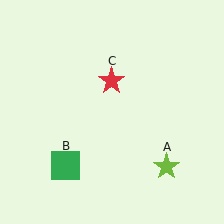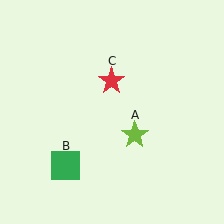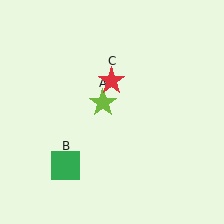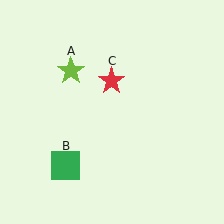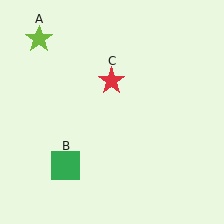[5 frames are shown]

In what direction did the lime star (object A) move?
The lime star (object A) moved up and to the left.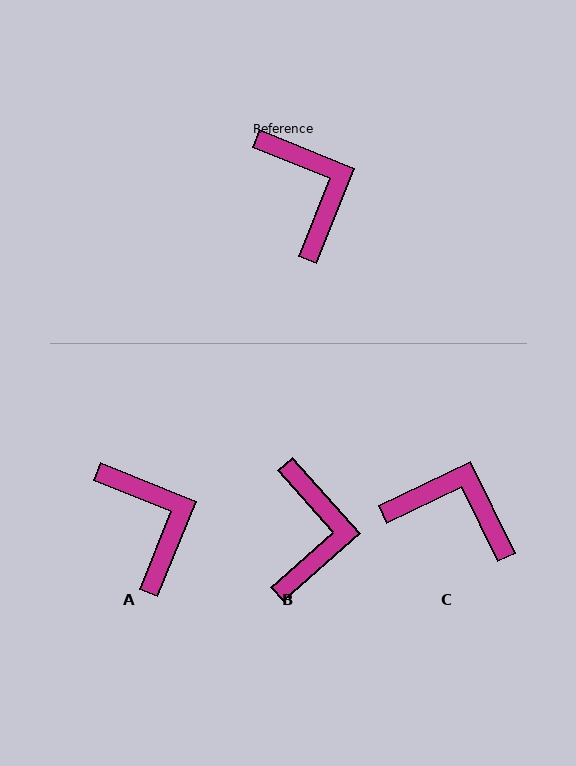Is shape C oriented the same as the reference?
No, it is off by about 48 degrees.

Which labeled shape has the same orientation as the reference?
A.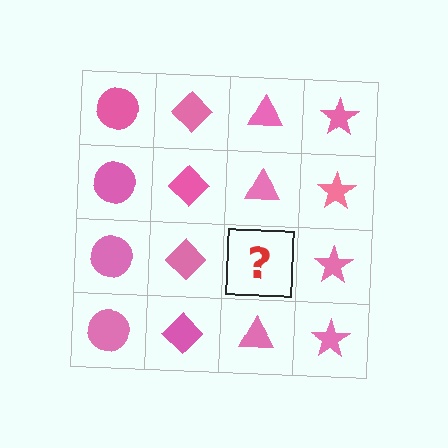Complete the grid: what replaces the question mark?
The question mark should be replaced with a pink triangle.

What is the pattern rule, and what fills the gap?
The rule is that each column has a consistent shape. The gap should be filled with a pink triangle.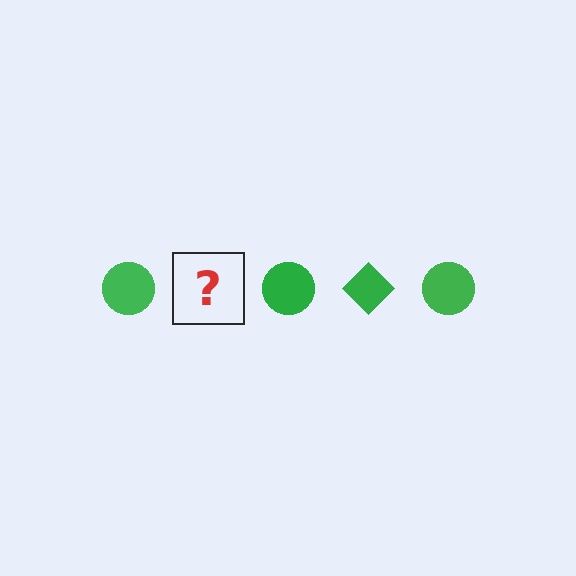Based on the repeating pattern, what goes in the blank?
The blank should be a green diamond.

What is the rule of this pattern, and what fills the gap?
The rule is that the pattern cycles through circle, diamond shapes in green. The gap should be filled with a green diamond.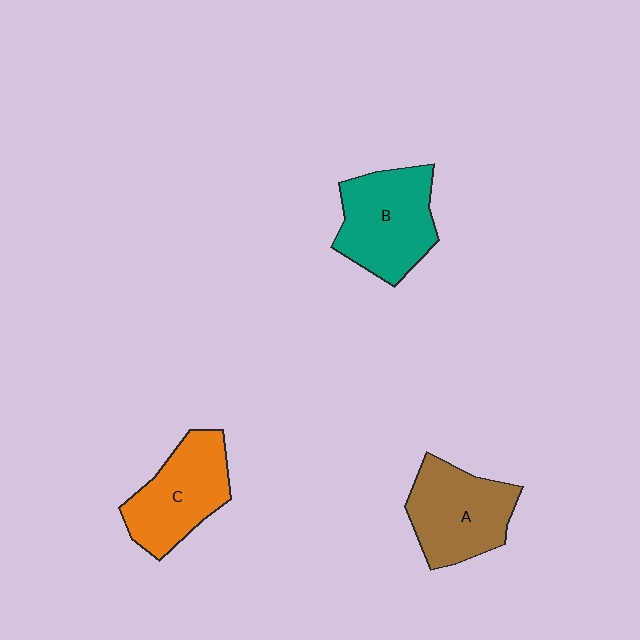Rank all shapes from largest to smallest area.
From largest to smallest: B (teal), A (brown), C (orange).